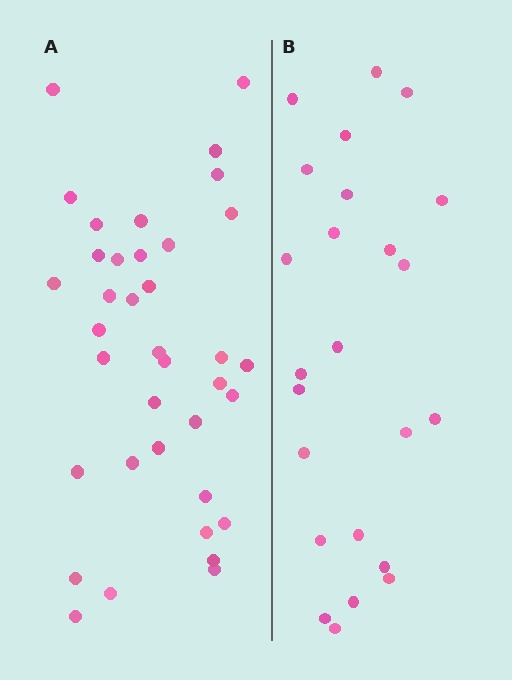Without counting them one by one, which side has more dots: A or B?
Region A (the left region) has more dots.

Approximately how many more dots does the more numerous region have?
Region A has approximately 15 more dots than region B.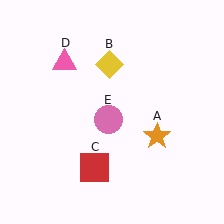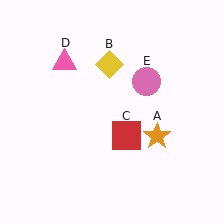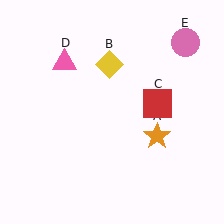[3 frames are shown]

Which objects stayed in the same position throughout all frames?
Orange star (object A) and yellow diamond (object B) and pink triangle (object D) remained stationary.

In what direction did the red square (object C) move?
The red square (object C) moved up and to the right.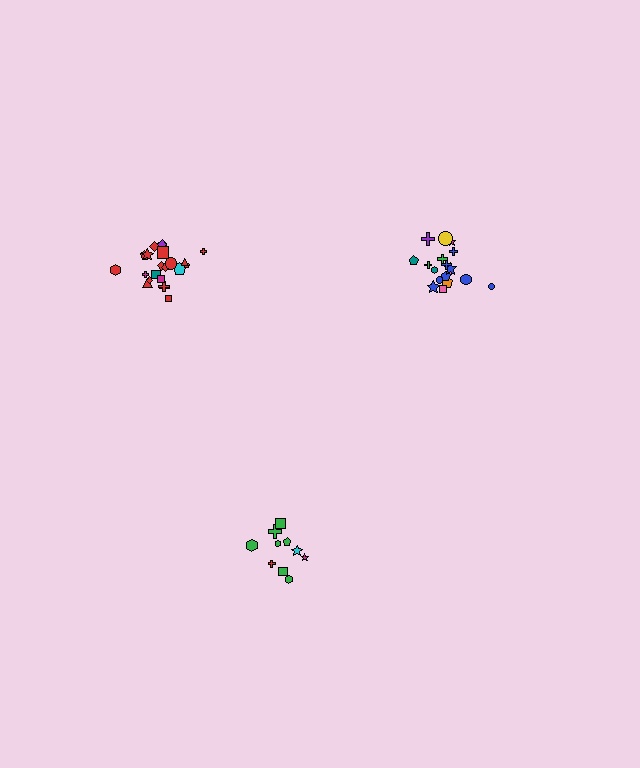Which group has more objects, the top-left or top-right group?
The top-left group.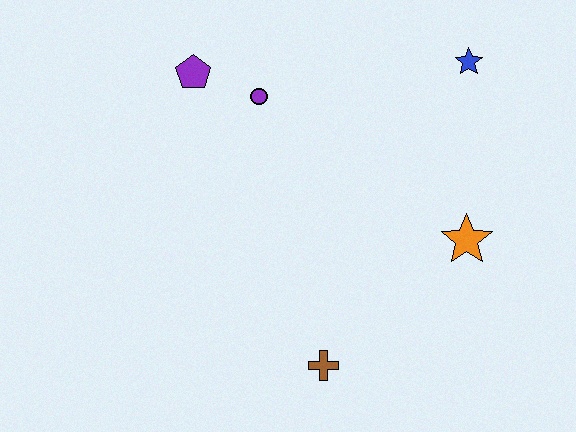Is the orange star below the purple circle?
Yes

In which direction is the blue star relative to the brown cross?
The blue star is above the brown cross.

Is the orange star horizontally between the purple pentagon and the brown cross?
No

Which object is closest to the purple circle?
The purple pentagon is closest to the purple circle.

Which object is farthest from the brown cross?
The blue star is farthest from the brown cross.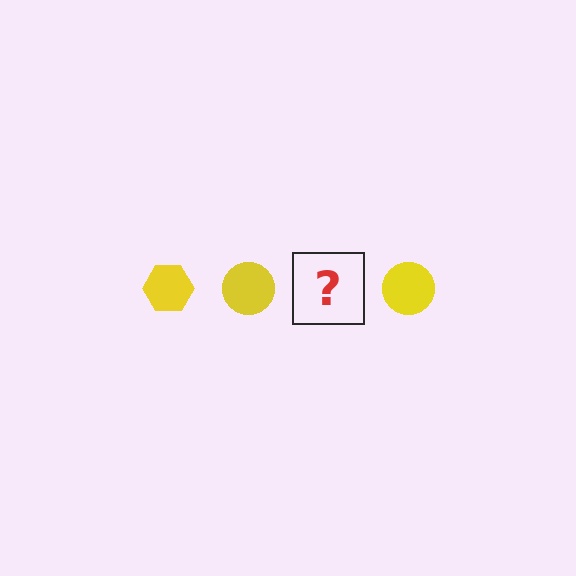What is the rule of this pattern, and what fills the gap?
The rule is that the pattern cycles through hexagon, circle shapes in yellow. The gap should be filled with a yellow hexagon.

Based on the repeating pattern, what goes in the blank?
The blank should be a yellow hexagon.